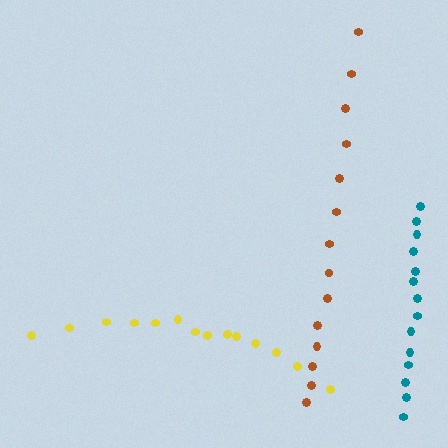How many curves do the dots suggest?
There are 3 distinct paths.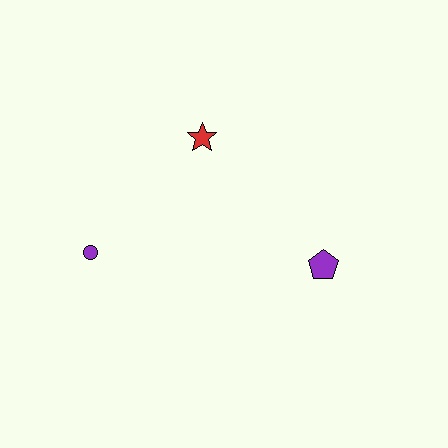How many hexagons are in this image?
There are no hexagons.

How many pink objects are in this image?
There are no pink objects.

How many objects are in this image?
There are 3 objects.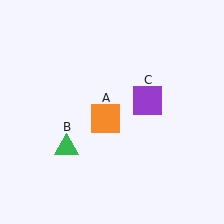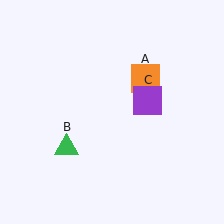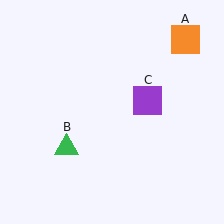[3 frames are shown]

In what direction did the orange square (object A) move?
The orange square (object A) moved up and to the right.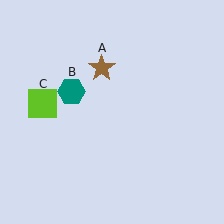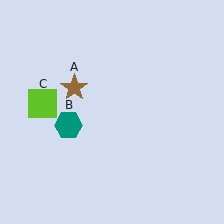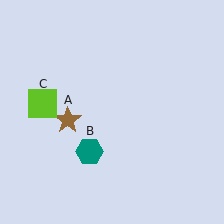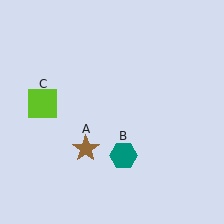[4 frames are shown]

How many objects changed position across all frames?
2 objects changed position: brown star (object A), teal hexagon (object B).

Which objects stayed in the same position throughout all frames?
Lime square (object C) remained stationary.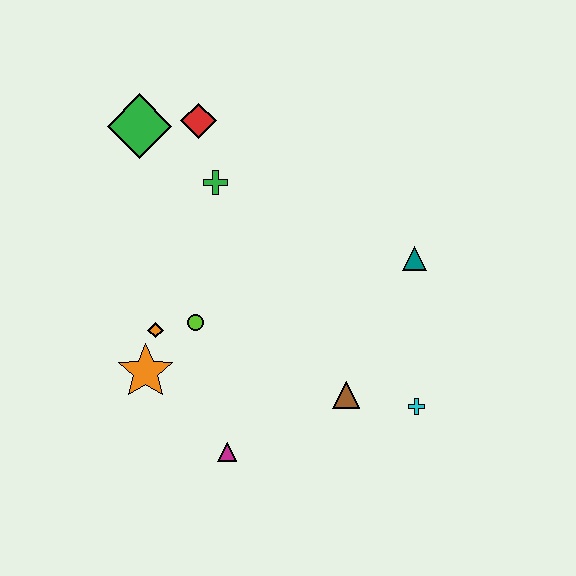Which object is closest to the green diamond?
The red diamond is closest to the green diamond.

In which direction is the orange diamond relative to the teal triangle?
The orange diamond is to the left of the teal triangle.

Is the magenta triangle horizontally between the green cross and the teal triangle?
Yes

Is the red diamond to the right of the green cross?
No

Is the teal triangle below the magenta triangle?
No